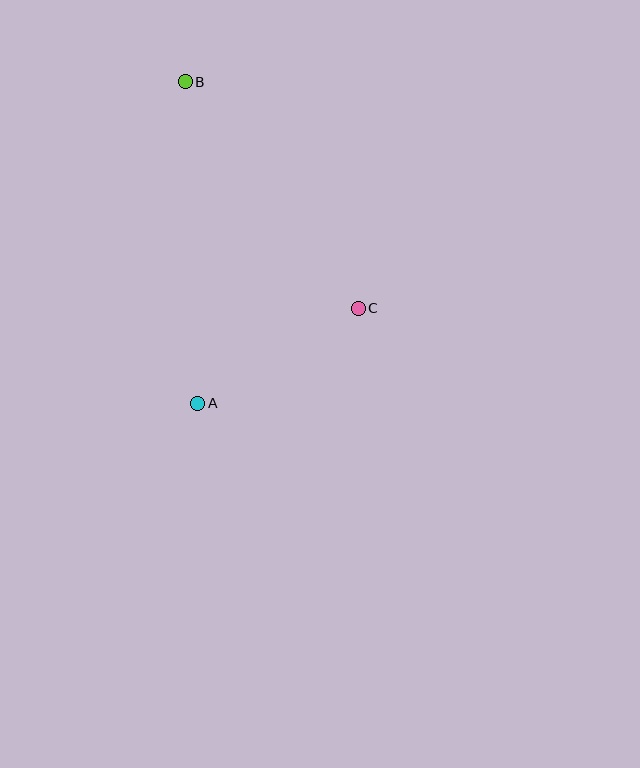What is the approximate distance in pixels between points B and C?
The distance between B and C is approximately 285 pixels.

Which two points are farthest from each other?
Points A and B are farthest from each other.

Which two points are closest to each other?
Points A and C are closest to each other.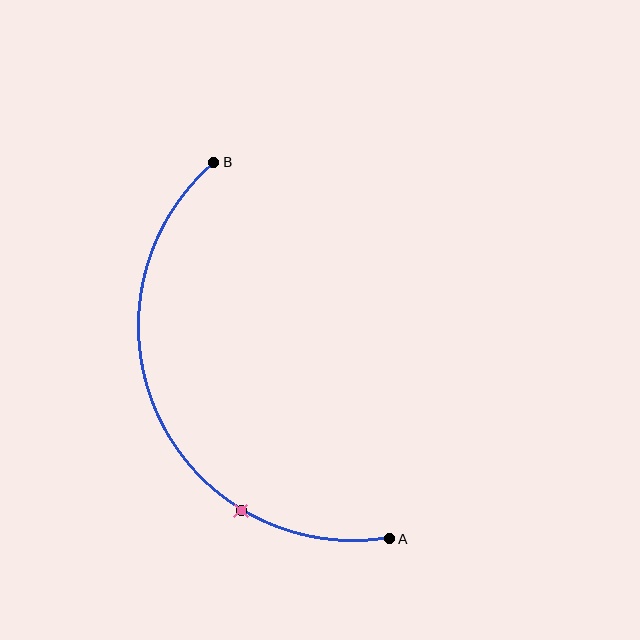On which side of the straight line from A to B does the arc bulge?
The arc bulges to the left of the straight line connecting A and B.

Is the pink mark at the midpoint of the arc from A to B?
No. The pink mark lies on the arc but is closer to endpoint A. The arc midpoint would be at the point on the curve equidistant along the arc from both A and B.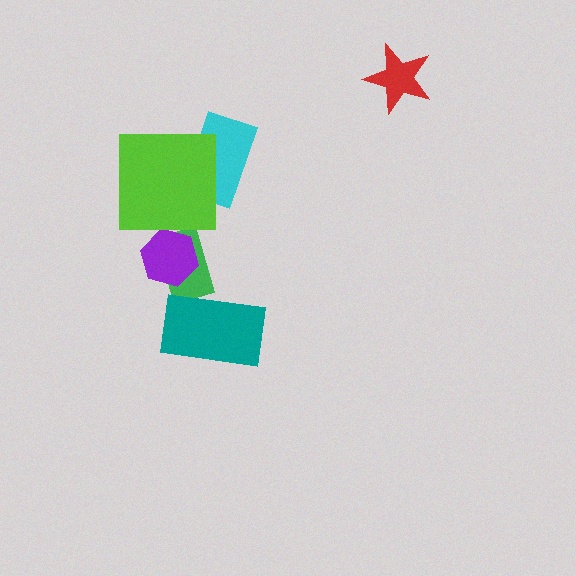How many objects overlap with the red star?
0 objects overlap with the red star.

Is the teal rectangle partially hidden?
No, no other shape covers it.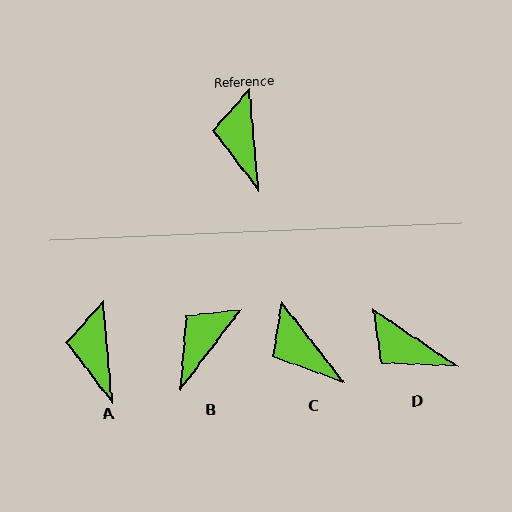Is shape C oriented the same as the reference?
No, it is off by about 33 degrees.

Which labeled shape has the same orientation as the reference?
A.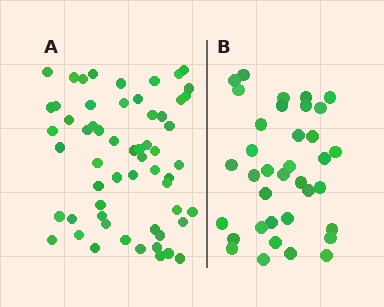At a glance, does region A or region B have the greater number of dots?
Region A (the left region) has more dots.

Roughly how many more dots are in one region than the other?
Region A has approximately 20 more dots than region B.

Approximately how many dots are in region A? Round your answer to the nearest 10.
About 60 dots. (The exact count is 58, which rounds to 60.)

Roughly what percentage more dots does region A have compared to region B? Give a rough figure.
About 60% more.